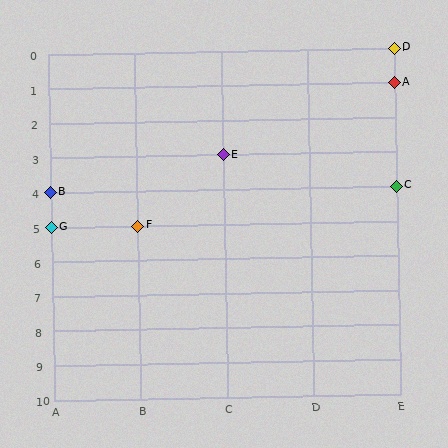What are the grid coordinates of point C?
Point C is at grid coordinates (E, 4).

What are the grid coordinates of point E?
Point E is at grid coordinates (C, 3).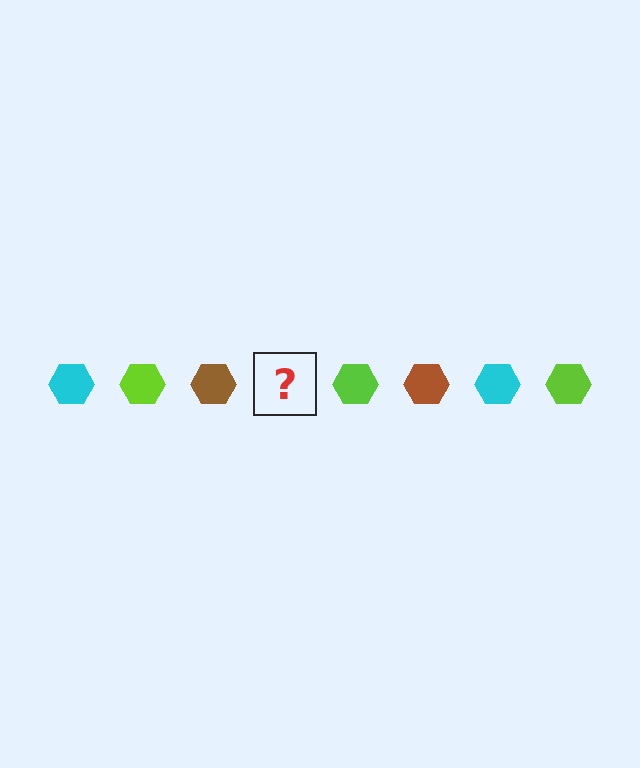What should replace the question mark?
The question mark should be replaced with a cyan hexagon.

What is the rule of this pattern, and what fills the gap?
The rule is that the pattern cycles through cyan, lime, brown hexagons. The gap should be filled with a cyan hexagon.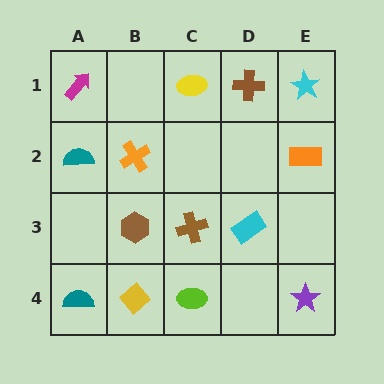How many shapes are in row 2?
3 shapes.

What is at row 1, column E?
A cyan star.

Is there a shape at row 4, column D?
No, that cell is empty.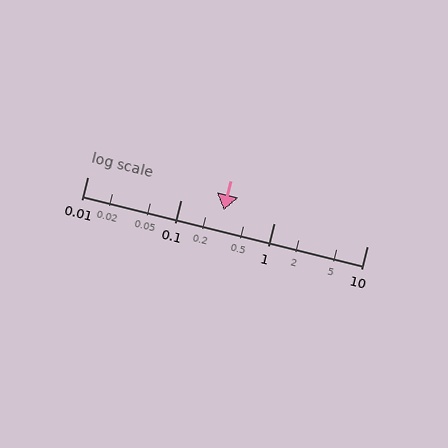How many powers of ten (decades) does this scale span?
The scale spans 3 decades, from 0.01 to 10.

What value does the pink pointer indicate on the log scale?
The pointer indicates approximately 0.29.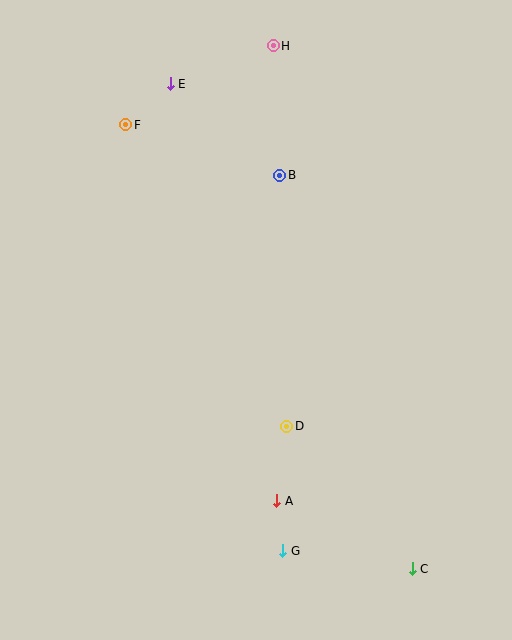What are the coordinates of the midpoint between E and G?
The midpoint between E and G is at (227, 317).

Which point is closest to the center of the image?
Point D at (287, 426) is closest to the center.